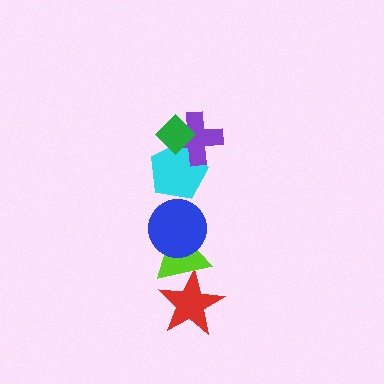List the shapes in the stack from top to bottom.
From top to bottom: the green diamond, the purple cross, the cyan pentagon, the blue circle, the lime triangle, the red star.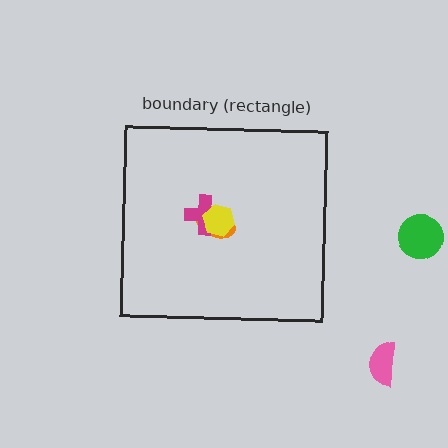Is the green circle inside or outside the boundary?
Outside.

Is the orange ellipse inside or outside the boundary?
Inside.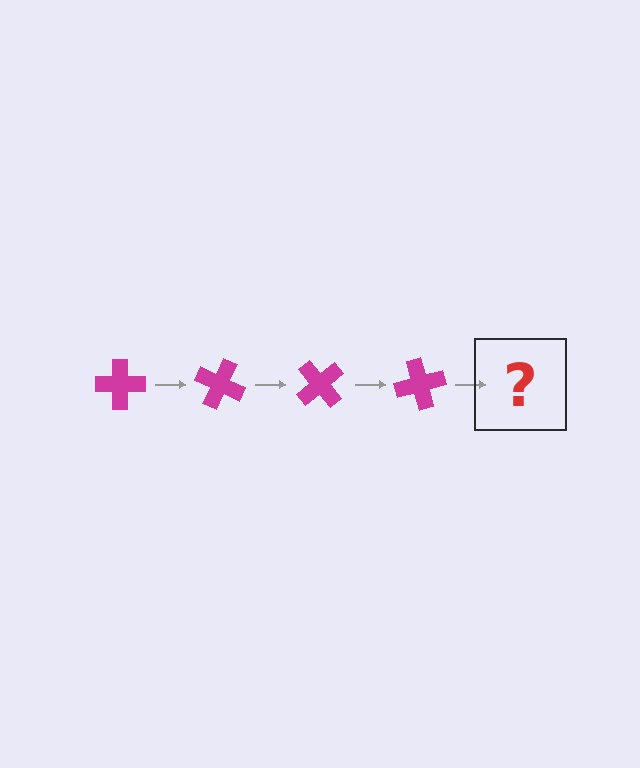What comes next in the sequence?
The next element should be a magenta cross rotated 100 degrees.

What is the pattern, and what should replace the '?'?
The pattern is that the cross rotates 25 degrees each step. The '?' should be a magenta cross rotated 100 degrees.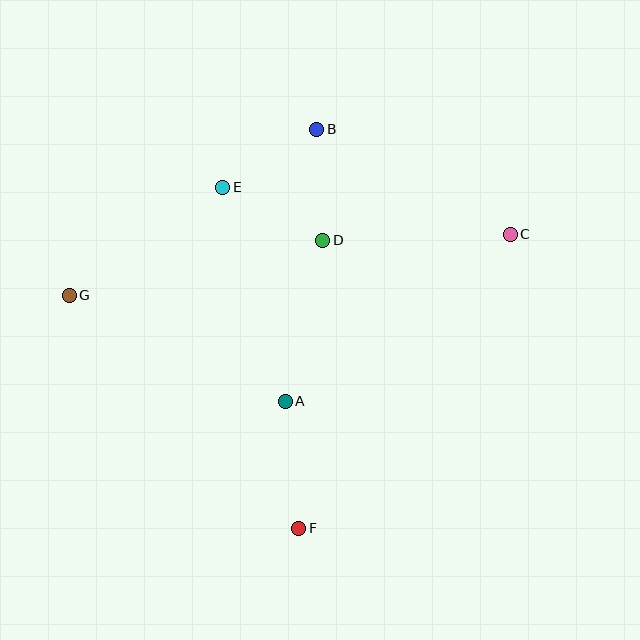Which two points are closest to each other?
Points B and E are closest to each other.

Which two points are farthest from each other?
Points C and G are farthest from each other.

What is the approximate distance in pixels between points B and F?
The distance between B and F is approximately 399 pixels.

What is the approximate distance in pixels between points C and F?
The distance between C and F is approximately 363 pixels.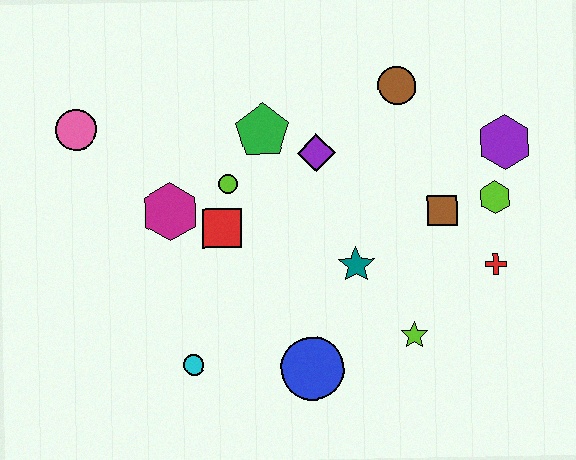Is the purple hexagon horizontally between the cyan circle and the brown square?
No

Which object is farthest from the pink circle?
The red cross is farthest from the pink circle.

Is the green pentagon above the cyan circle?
Yes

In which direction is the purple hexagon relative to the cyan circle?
The purple hexagon is to the right of the cyan circle.